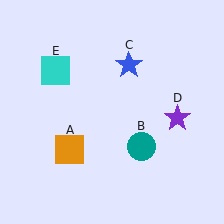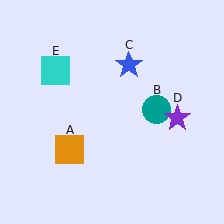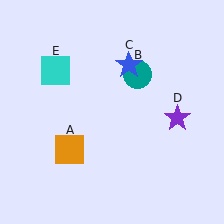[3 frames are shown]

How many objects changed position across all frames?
1 object changed position: teal circle (object B).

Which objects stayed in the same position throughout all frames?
Orange square (object A) and blue star (object C) and purple star (object D) and cyan square (object E) remained stationary.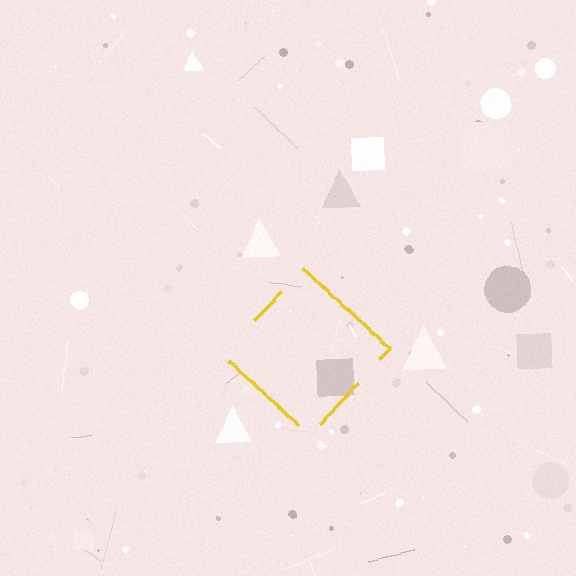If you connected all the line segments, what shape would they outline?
They would outline a diamond.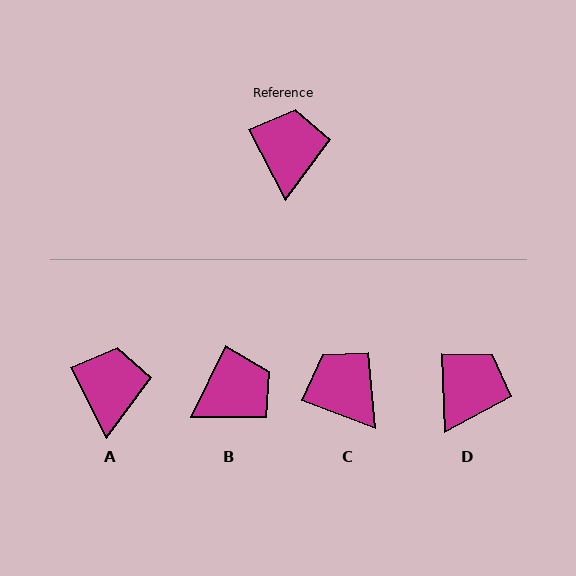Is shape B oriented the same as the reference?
No, it is off by about 53 degrees.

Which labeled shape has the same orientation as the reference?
A.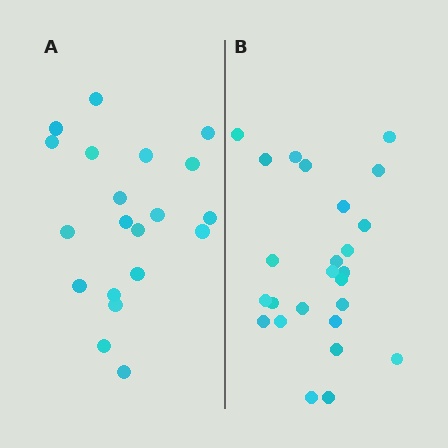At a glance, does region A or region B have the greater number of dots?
Region B (the right region) has more dots.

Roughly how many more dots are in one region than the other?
Region B has about 5 more dots than region A.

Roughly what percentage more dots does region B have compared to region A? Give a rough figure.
About 25% more.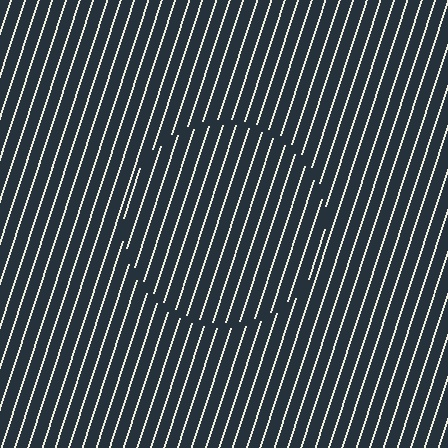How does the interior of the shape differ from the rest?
The interior of the shape contains the same grating, shifted by half a period — the contour is defined by the phase discontinuity where line-ends from the inner and outer gratings abut.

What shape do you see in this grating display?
An illusory circle. The interior of the shape contains the same grating, shifted by half a period — the contour is defined by the phase discontinuity where line-ends from the inner and outer gratings abut.